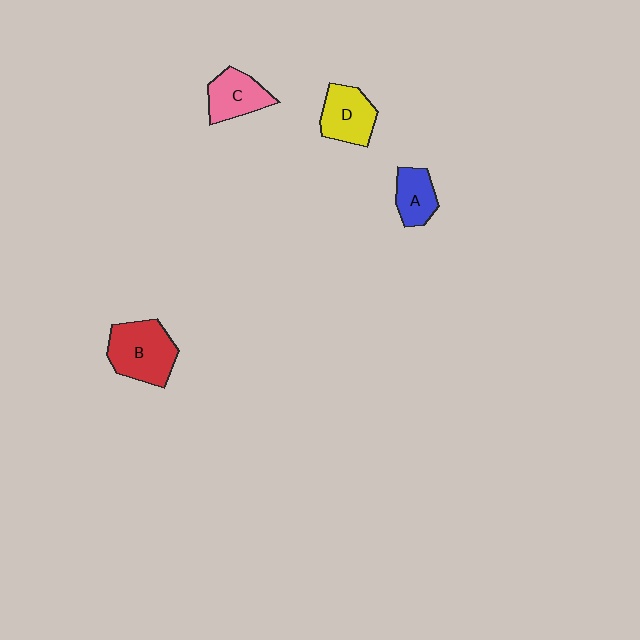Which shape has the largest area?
Shape B (red).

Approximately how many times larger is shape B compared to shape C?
Approximately 1.5 times.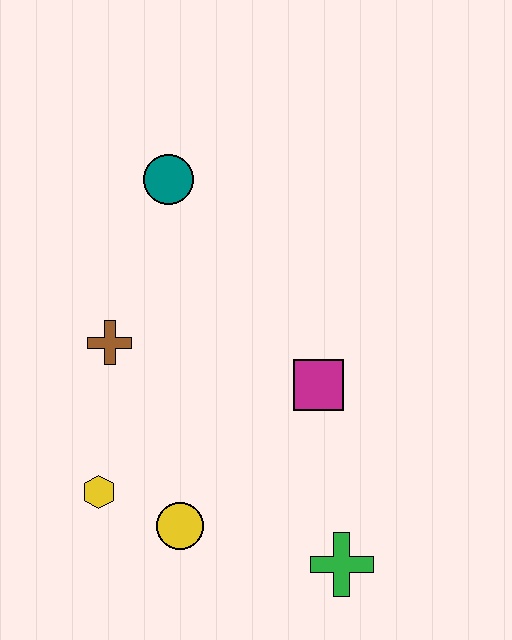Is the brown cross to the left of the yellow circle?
Yes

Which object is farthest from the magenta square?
The teal circle is farthest from the magenta square.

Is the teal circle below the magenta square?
No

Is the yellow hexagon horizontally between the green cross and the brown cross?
No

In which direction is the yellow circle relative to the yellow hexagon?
The yellow circle is to the right of the yellow hexagon.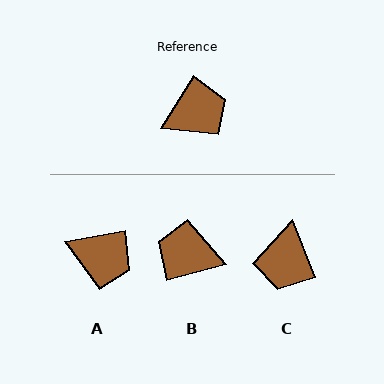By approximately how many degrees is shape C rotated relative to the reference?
Approximately 125 degrees clockwise.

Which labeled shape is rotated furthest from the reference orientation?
B, about 138 degrees away.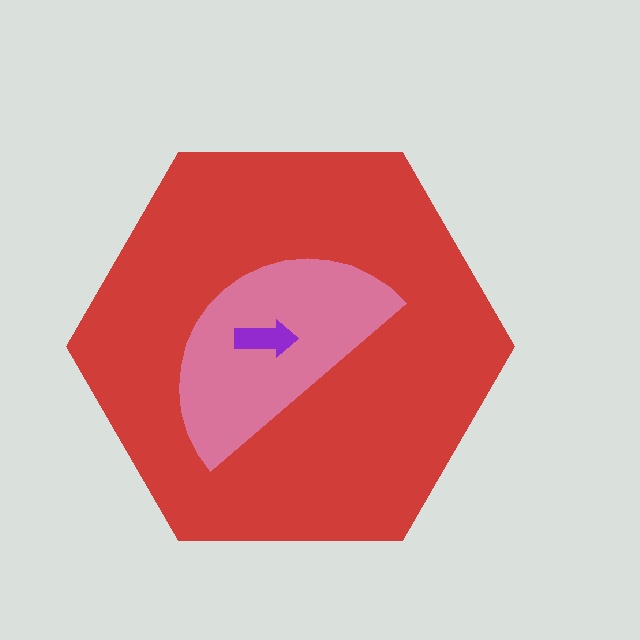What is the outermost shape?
The red hexagon.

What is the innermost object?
The purple arrow.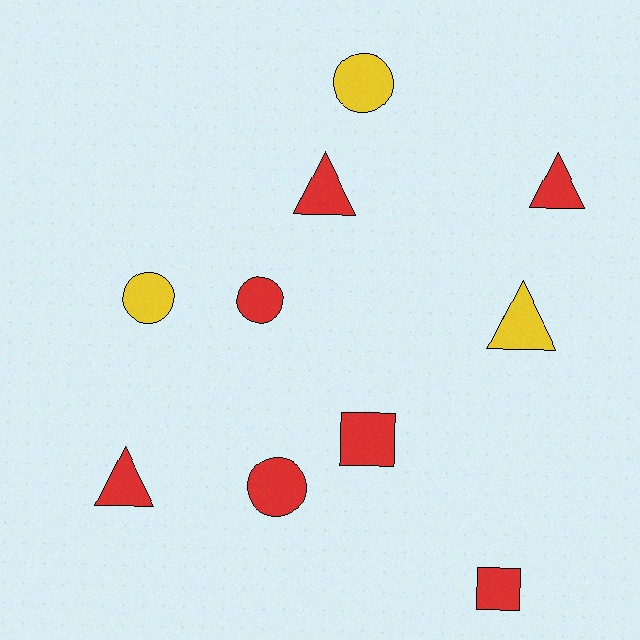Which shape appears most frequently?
Circle, with 4 objects.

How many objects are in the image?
There are 10 objects.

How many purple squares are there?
There are no purple squares.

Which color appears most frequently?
Red, with 7 objects.